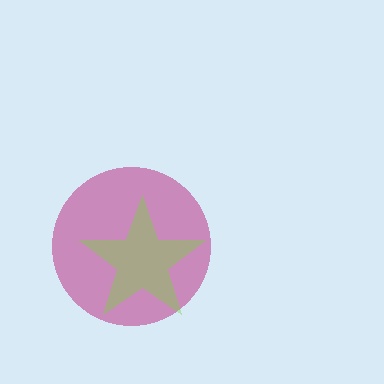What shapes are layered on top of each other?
The layered shapes are: a magenta circle, a lime star.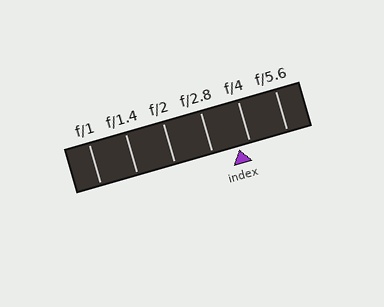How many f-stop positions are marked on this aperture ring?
There are 6 f-stop positions marked.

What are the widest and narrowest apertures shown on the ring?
The widest aperture shown is f/1 and the narrowest is f/5.6.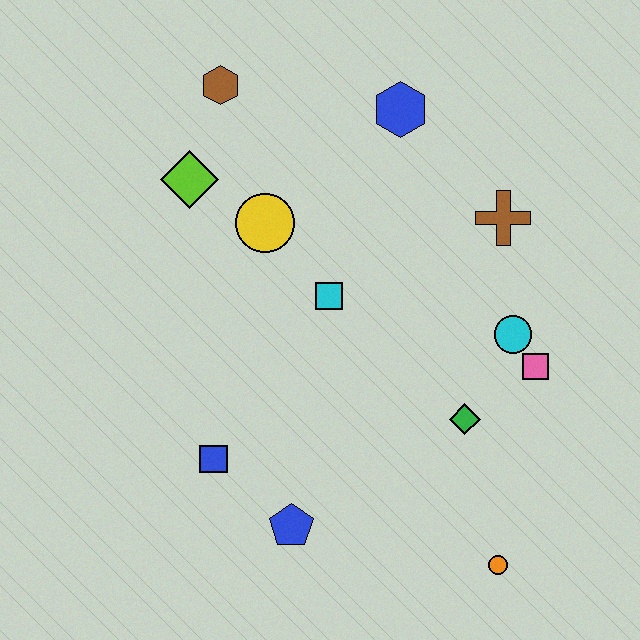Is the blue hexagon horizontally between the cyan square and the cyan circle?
Yes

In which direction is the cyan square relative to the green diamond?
The cyan square is to the left of the green diamond.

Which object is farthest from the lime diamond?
The orange circle is farthest from the lime diamond.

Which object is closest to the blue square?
The blue pentagon is closest to the blue square.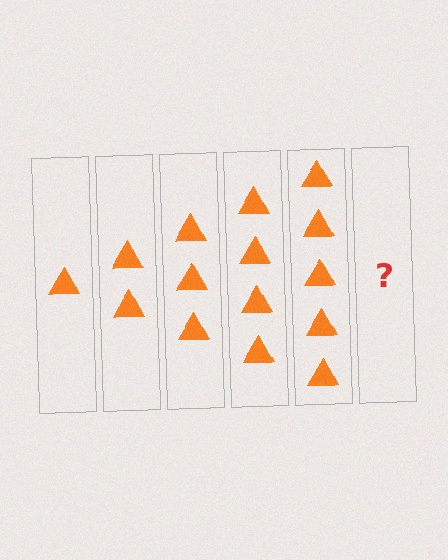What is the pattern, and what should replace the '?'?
The pattern is that each step adds one more triangle. The '?' should be 6 triangles.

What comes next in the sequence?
The next element should be 6 triangles.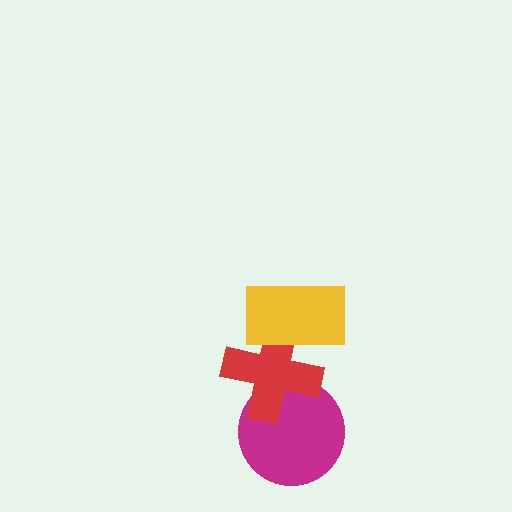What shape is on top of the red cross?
The yellow rectangle is on top of the red cross.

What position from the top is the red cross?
The red cross is 2nd from the top.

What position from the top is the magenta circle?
The magenta circle is 3rd from the top.